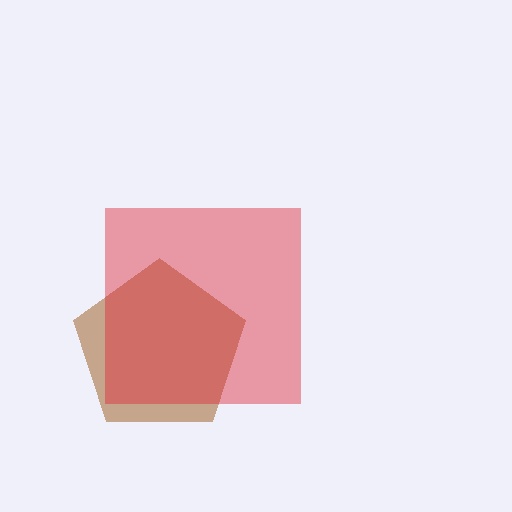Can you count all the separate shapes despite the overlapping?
Yes, there are 2 separate shapes.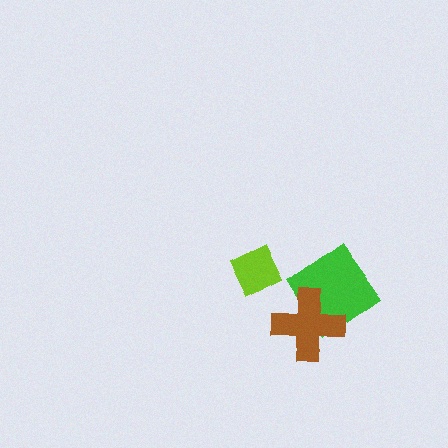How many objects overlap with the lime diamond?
0 objects overlap with the lime diamond.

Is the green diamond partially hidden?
Yes, it is partially covered by another shape.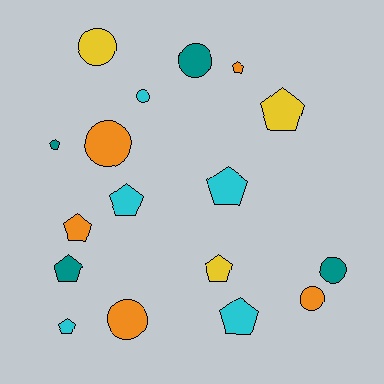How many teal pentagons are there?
There are 2 teal pentagons.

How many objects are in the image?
There are 17 objects.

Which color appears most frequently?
Cyan, with 5 objects.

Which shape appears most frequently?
Pentagon, with 10 objects.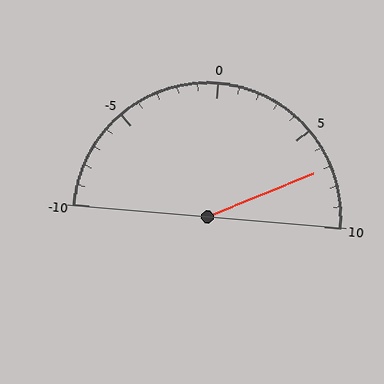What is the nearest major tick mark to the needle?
The nearest major tick mark is 5.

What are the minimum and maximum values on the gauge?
The gauge ranges from -10 to 10.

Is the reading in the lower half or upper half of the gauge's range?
The reading is in the upper half of the range (-10 to 10).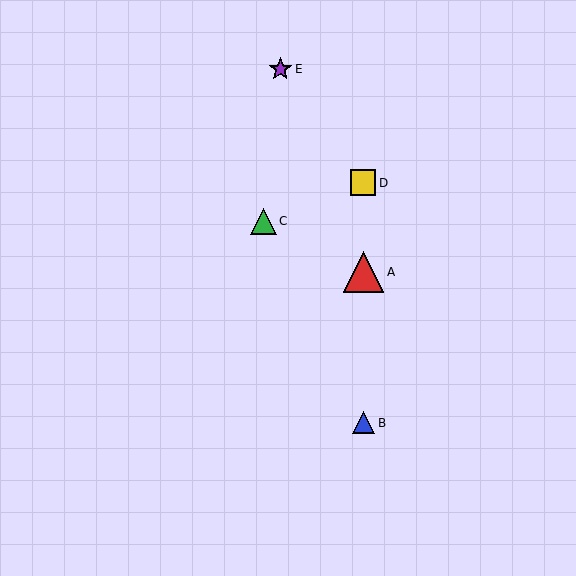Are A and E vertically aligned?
No, A is at x≈363 and E is at x≈280.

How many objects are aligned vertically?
3 objects (A, B, D) are aligned vertically.